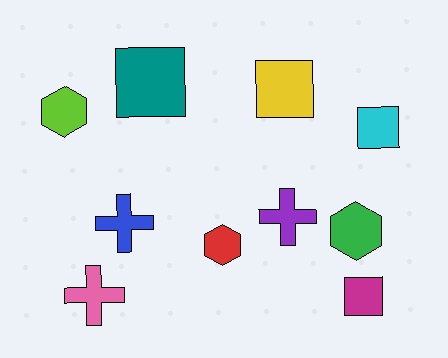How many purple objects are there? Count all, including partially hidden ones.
There is 1 purple object.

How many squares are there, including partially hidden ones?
There are 4 squares.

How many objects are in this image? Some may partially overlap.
There are 10 objects.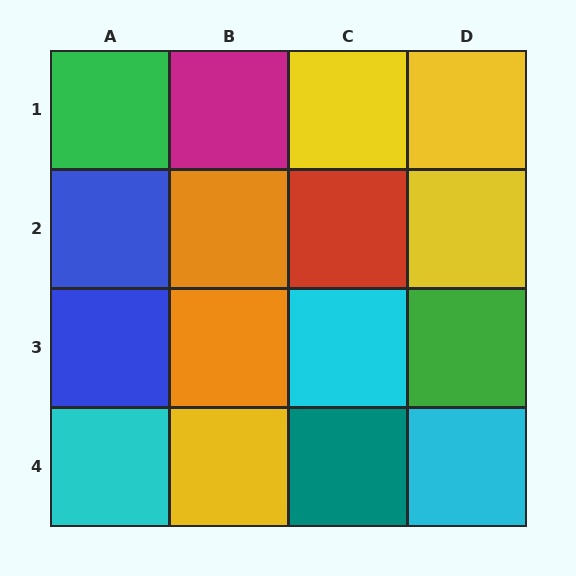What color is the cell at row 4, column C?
Teal.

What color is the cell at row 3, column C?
Cyan.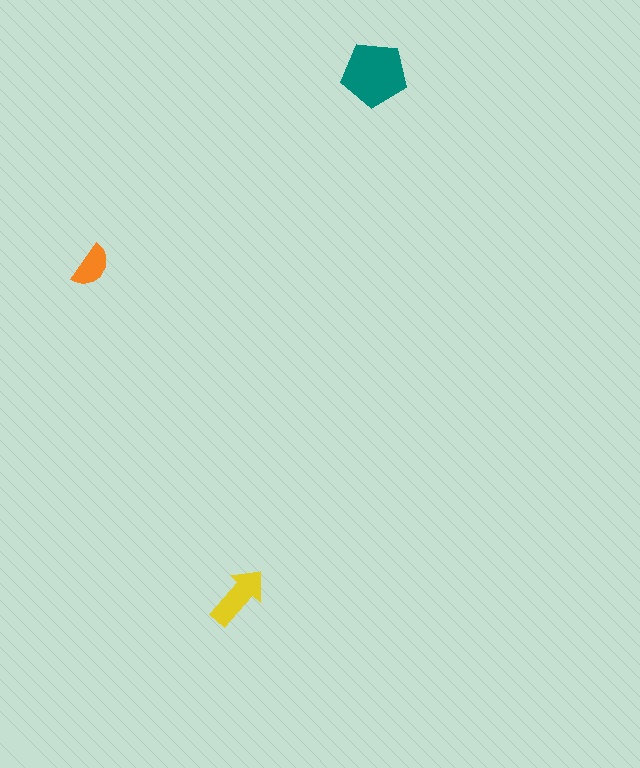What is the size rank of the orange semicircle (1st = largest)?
3rd.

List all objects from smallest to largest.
The orange semicircle, the yellow arrow, the teal pentagon.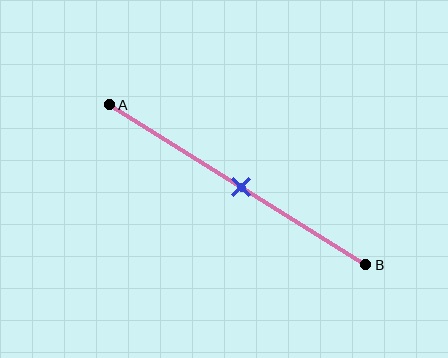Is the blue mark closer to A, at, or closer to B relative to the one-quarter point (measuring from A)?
The blue mark is closer to point B than the one-quarter point of segment AB.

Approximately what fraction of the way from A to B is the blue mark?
The blue mark is approximately 50% of the way from A to B.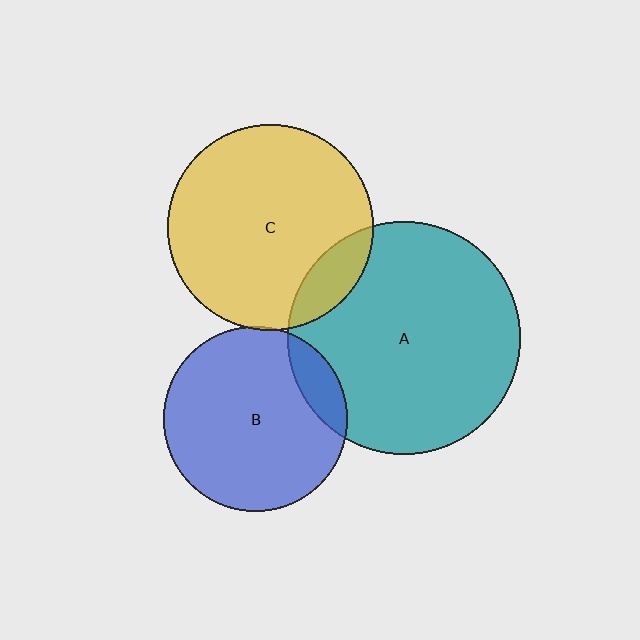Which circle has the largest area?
Circle A (teal).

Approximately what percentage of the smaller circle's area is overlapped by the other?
Approximately 15%.